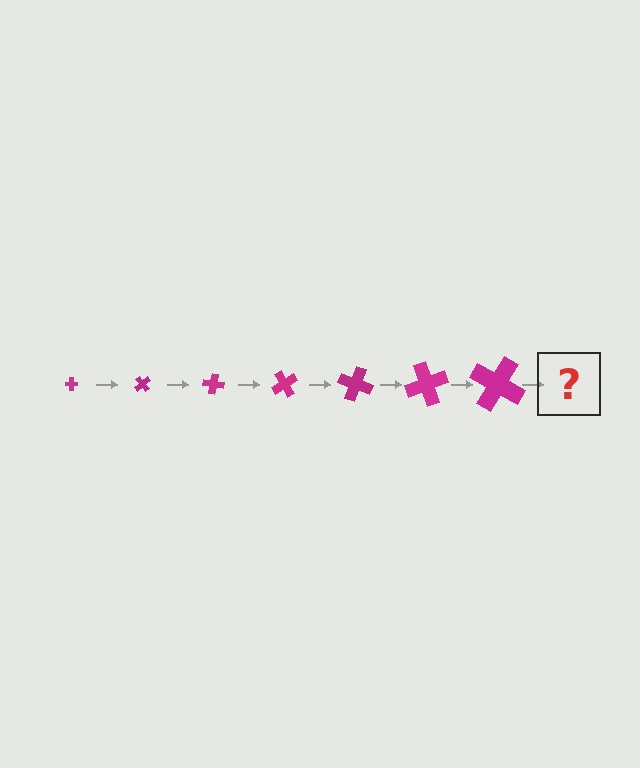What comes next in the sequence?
The next element should be a cross, larger than the previous one and rotated 350 degrees from the start.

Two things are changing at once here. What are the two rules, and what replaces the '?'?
The two rules are that the cross grows larger each step and it rotates 50 degrees each step. The '?' should be a cross, larger than the previous one and rotated 350 degrees from the start.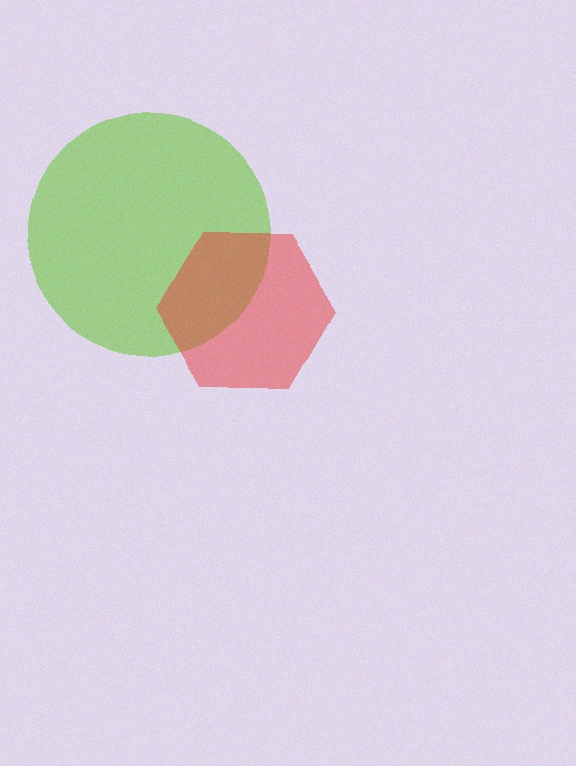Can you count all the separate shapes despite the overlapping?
Yes, there are 2 separate shapes.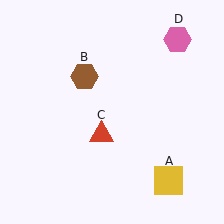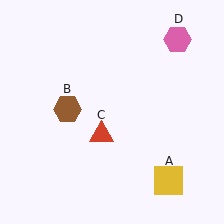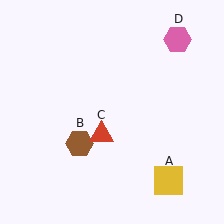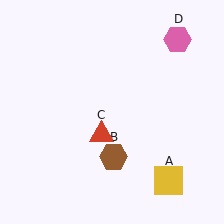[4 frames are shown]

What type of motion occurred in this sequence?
The brown hexagon (object B) rotated counterclockwise around the center of the scene.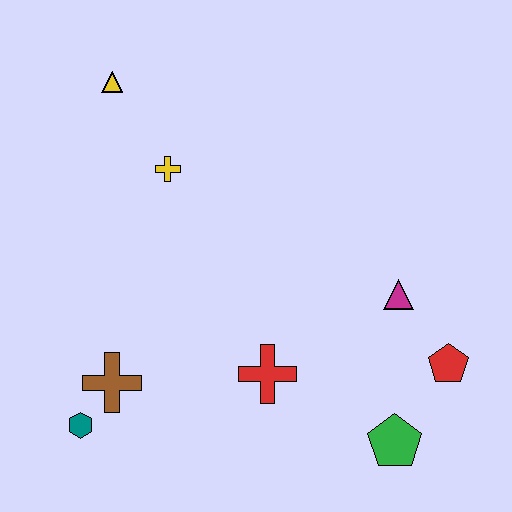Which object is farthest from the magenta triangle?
The yellow triangle is farthest from the magenta triangle.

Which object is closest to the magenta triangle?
The red pentagon is closest to the magenta triangle.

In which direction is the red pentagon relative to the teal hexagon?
The red pentagon is to the right of the teal hexagon.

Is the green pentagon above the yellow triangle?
No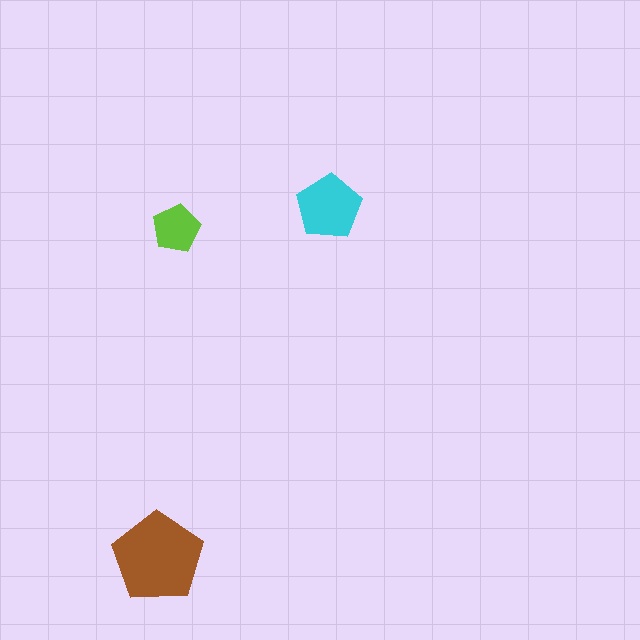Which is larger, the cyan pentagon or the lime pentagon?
The cyan one.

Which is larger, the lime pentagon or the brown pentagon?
The brown one.